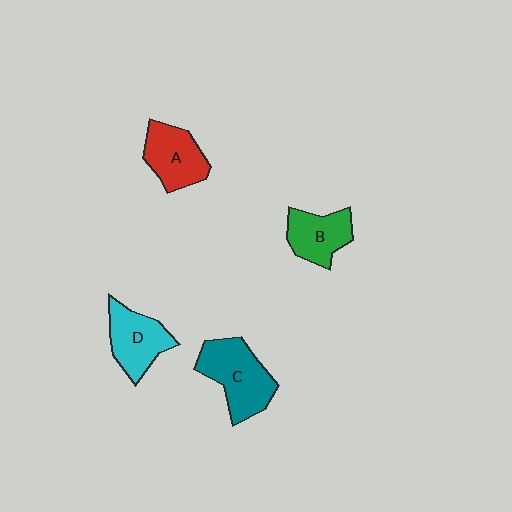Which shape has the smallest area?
Shape B (green).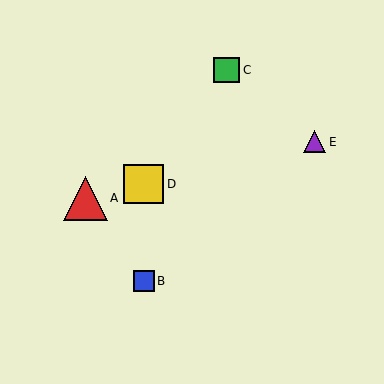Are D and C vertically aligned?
No, D is at x≈144 and C is at x≈227.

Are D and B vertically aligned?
Yes, both are at x≈144.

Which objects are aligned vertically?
Objects B, D are aligned vertically.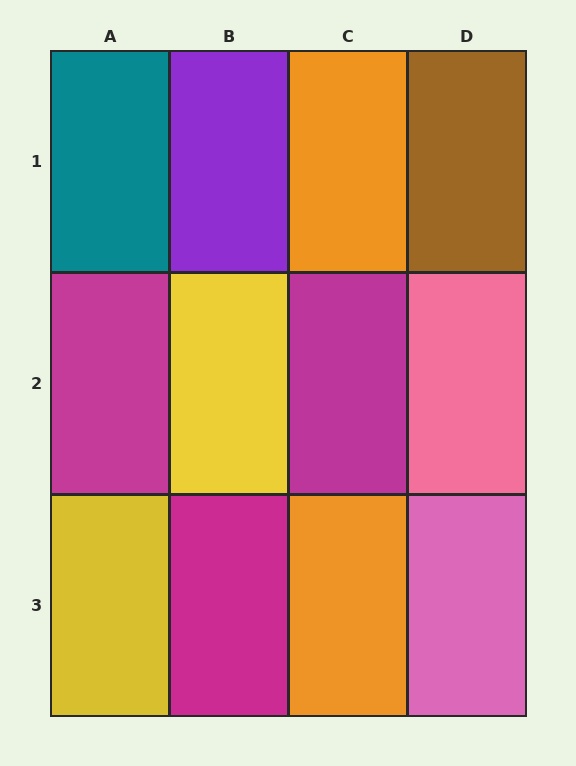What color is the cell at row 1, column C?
Orange.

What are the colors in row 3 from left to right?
Yellow, magenta, orange, pink.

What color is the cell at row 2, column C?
Magenta.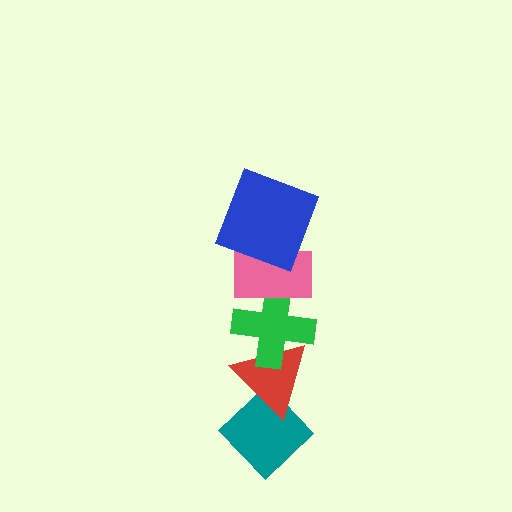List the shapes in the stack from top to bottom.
From top to bottom: the blue square, the pink rectangle, the green cross, the red triangle, the teal diamond.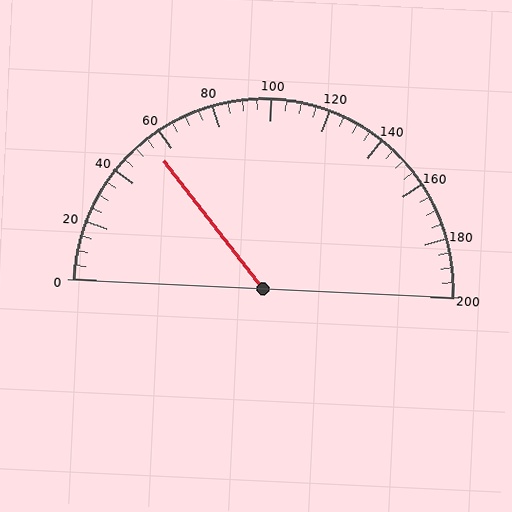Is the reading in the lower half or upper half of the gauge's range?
The reading is in the lower half of the range (0 to 200).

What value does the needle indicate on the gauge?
The needle indicates approximately 55.